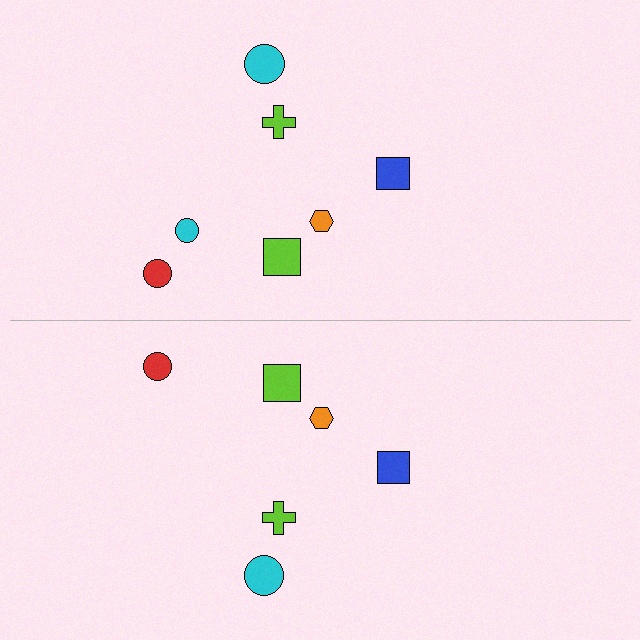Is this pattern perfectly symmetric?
No, the pattern is not perfectly symmetric. A cyan circle is missing from the bottom side.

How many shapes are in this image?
There are 13 shapes in this image.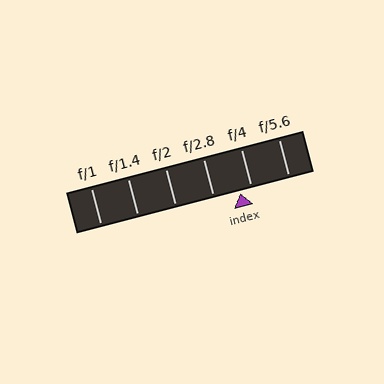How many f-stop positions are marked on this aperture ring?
There are 6 f-stop positions marked.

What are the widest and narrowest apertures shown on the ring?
The widest aperture shown is f/1 and the narrowest is f/5.6.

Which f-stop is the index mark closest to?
The index mark is closest to f/4.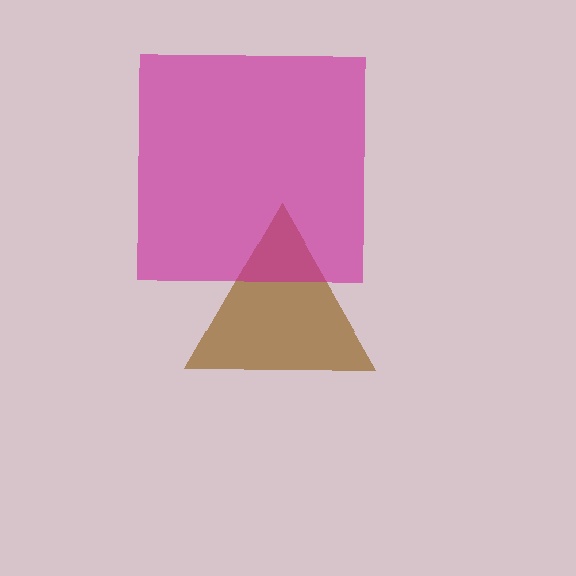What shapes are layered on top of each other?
The layered shapes are: a brown triangle, a magenta square.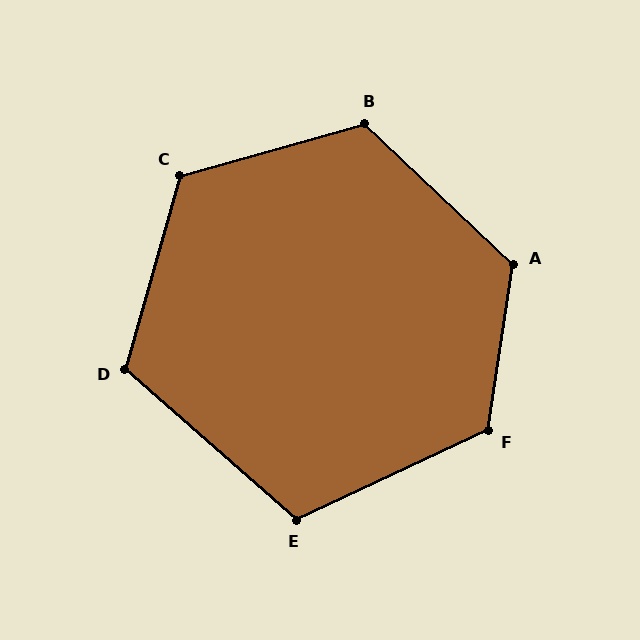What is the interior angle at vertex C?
Approximately 122 degrees (obtuse).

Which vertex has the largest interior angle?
A, at approximately 125 degrees.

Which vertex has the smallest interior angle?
E, at approximately 114 degrees.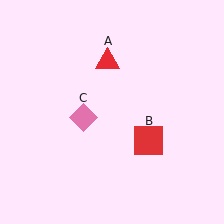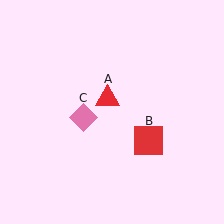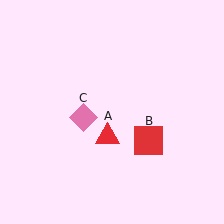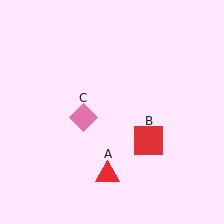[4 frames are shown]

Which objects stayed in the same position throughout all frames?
Red square (object B) and pink diamond (object C) remained stationary.